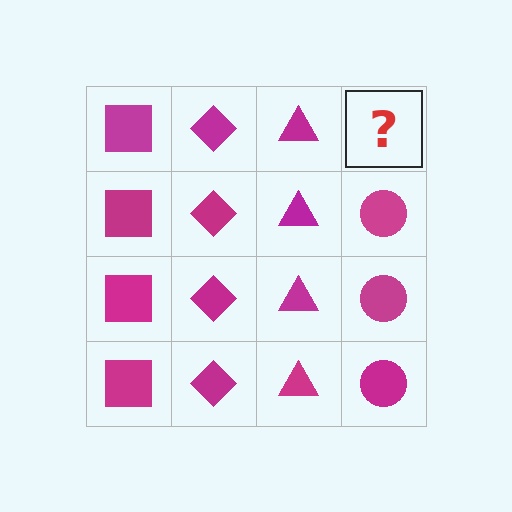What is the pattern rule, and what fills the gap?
The rule is that each column has a consistent shape. The gap should be filled with a magenta circle.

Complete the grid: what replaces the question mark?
The question mark should be replaced with a magenta circle.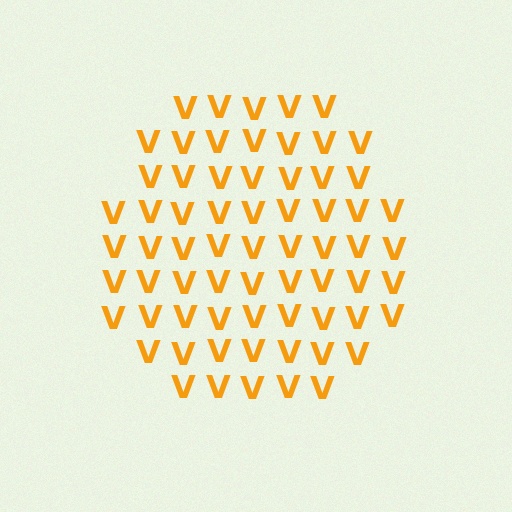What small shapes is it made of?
It is made of small letter V's.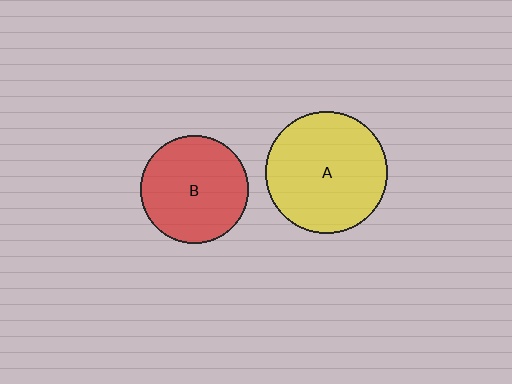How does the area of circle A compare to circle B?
Approximately 1.3 times.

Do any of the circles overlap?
No, none of the circles overlap.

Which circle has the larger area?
Circle A (yellow).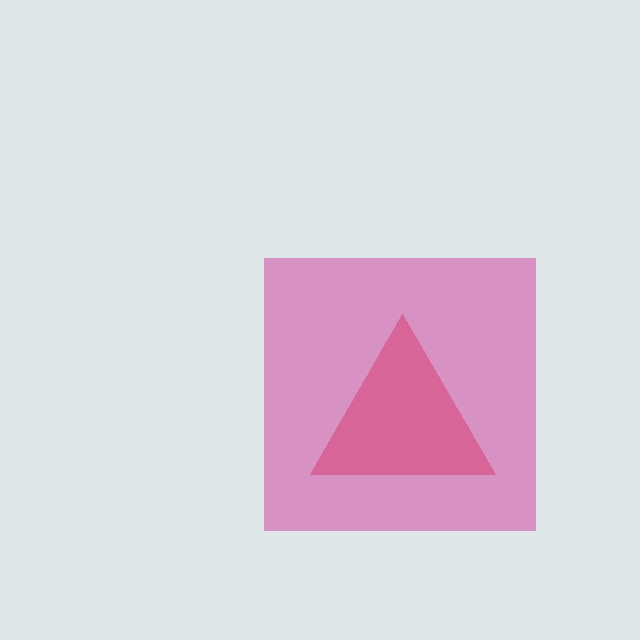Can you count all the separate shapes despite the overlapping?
Yes, there are 2 separate shapes.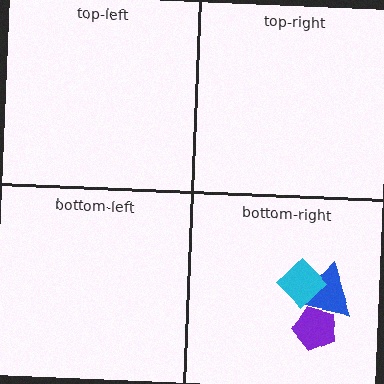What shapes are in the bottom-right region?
The blue triangle, the purple pentagon, the cyan diamond.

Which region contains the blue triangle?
The bottom-right region.